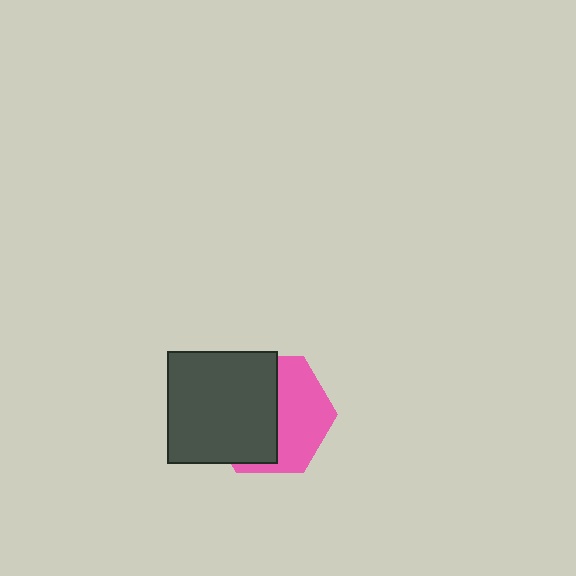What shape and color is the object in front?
The object in front is a dark gray rectangle.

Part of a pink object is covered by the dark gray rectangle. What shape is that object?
It is a hexagon.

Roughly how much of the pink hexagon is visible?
About half of it is visible (roughly 46%).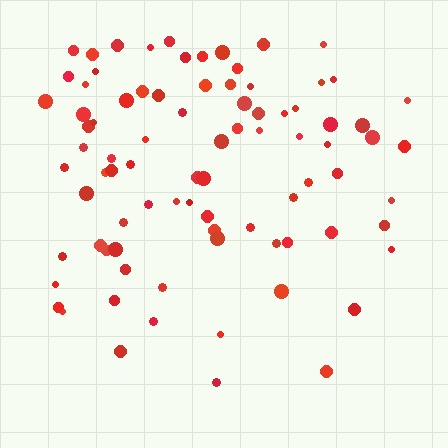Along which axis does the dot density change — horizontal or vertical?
Vertical.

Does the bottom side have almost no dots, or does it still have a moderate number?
Still a moderate number, just noticeably fewer than the top.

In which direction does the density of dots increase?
From bottom to top, with the top side densest.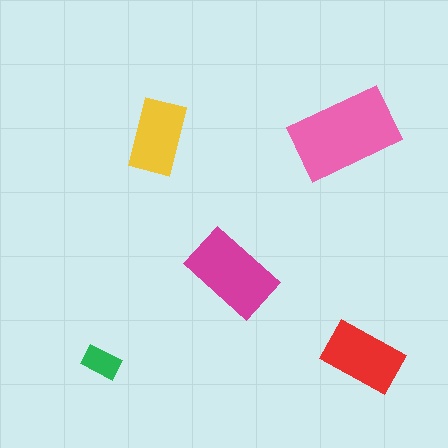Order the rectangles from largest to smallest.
the pink one, the magenta one, the red one, the yellow one, the green one.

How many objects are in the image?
There are 5 objects in the image.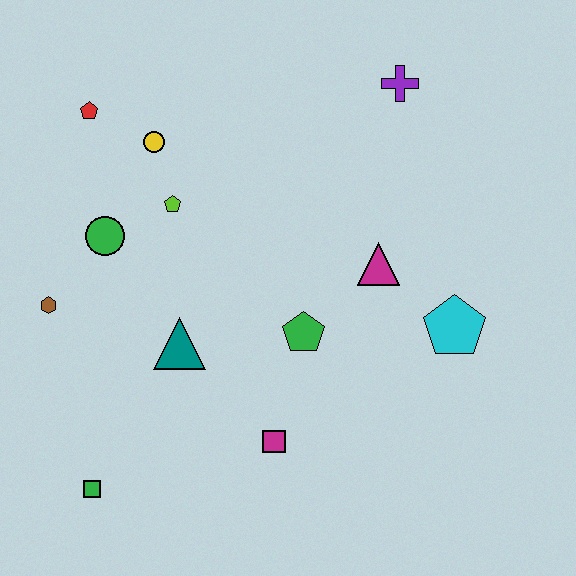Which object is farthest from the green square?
The purple cross is farthest from the green square.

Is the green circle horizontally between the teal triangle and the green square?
Yes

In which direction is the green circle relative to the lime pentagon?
The green circle is to the left of the lime pentagon.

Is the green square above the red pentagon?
No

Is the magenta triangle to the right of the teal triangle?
Yes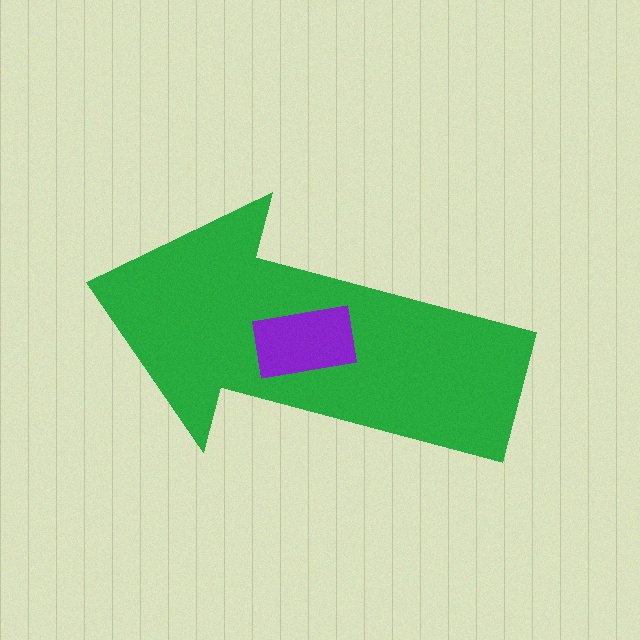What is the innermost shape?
The purple rectangle.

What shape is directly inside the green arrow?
The purple rectangle.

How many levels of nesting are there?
2.